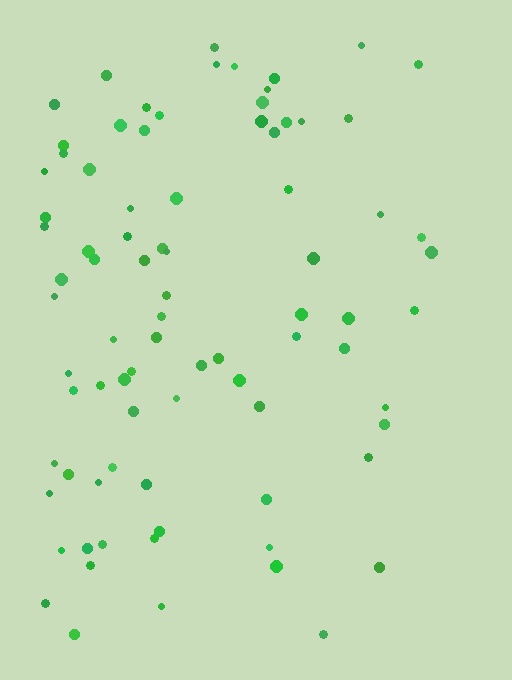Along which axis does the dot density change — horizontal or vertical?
Horizontal.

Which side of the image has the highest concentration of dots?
The left.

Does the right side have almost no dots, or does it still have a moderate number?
Still a moderate number, just noticeably fewer than the left.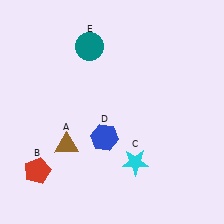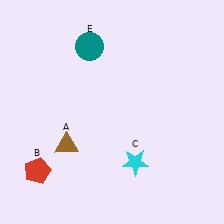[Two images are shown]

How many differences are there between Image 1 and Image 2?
There is 1 difference between the two images.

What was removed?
The blue hexagon (D) was removed in Image 2.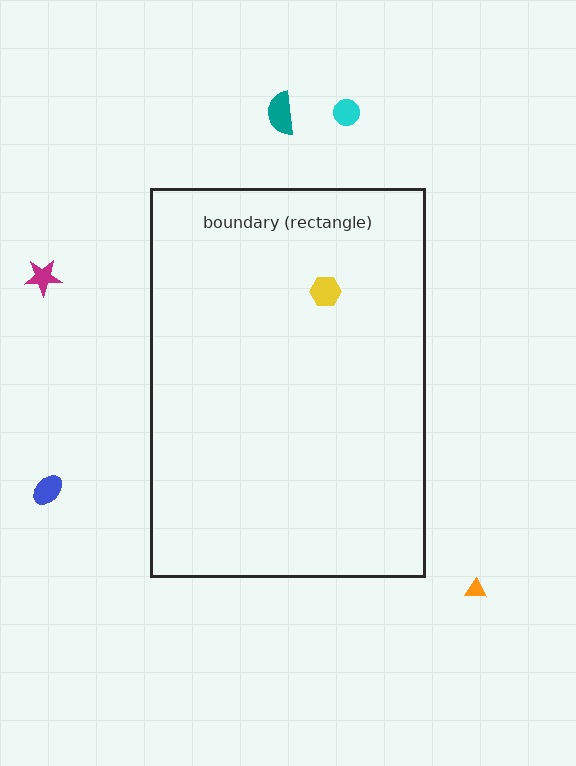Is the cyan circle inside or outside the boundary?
Outside.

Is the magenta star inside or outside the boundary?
Outside.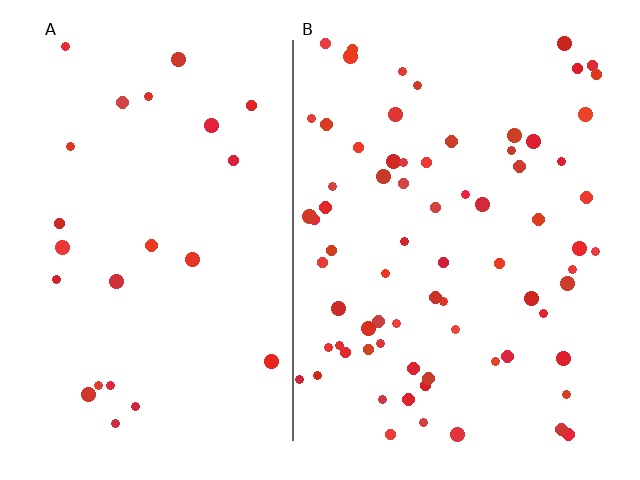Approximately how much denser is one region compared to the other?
Approximately 3.0× — region B over region A.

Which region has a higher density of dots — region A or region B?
B (the right).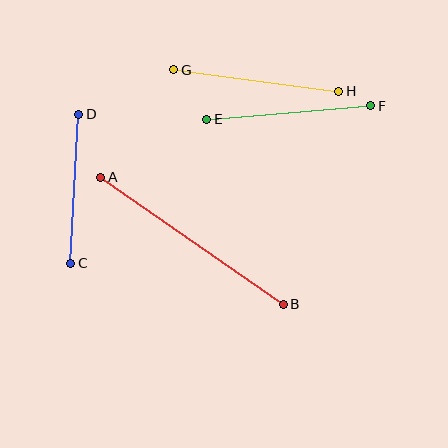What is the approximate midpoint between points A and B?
The midpoint is at approximately (192, 241) pixels.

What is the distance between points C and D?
The distance is approximately 149 pixels.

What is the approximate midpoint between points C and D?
The midpoint is at approximately (75, 189) pixels.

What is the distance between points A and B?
The distance is approximately 223 pixels.